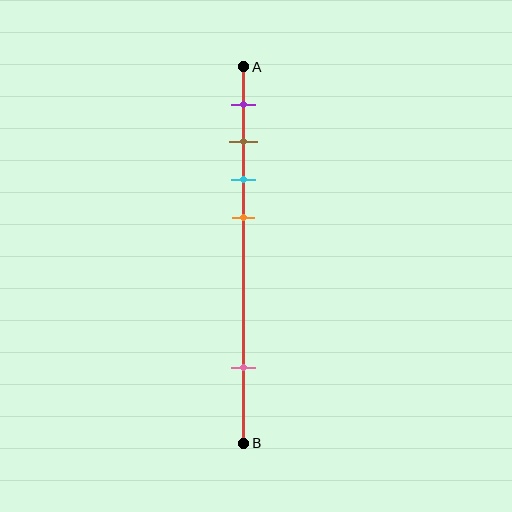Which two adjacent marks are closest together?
The brown and cyan marks are the closest adjacent pair.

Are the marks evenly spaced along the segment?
No, the marks are not evenly spaced.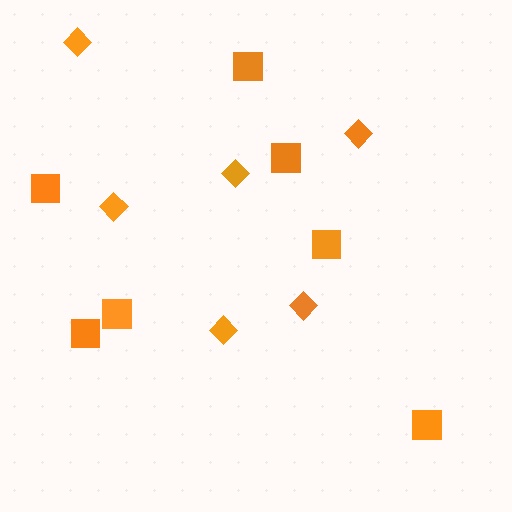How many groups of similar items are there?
There are 2 groups: one group of diamonds (6) and one group of squares (7).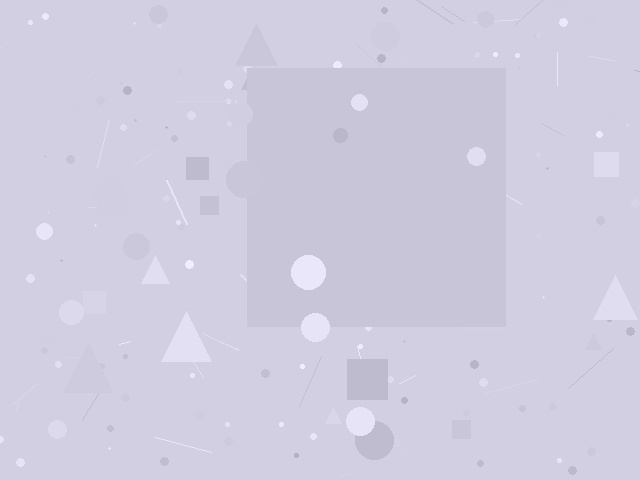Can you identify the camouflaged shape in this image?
The camouflaged shape is a square.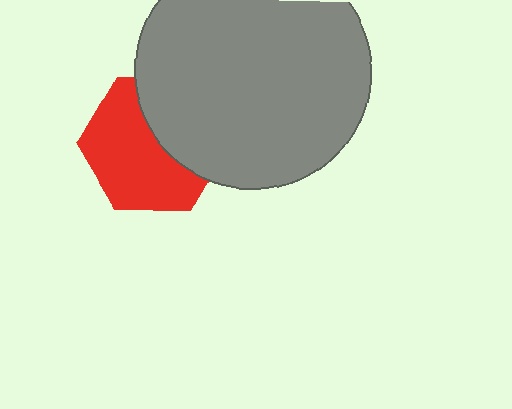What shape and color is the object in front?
The object in front is a gray circle.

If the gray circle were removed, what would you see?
You would see the complete red hexagon.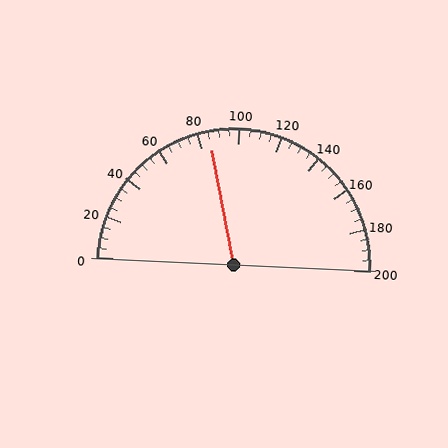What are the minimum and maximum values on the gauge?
The gauge ranges from 0 to 200.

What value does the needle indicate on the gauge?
The needle indicates approximately 85.